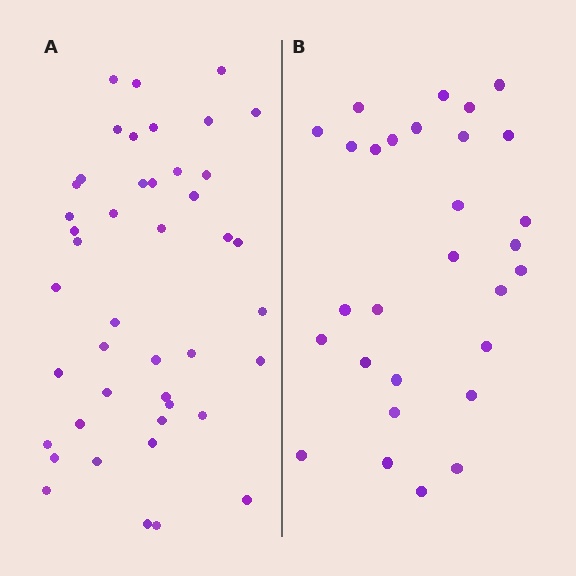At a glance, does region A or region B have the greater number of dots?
Region A (the left region) has more dots.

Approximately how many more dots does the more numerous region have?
Region A has approximately 15 more dots than region B.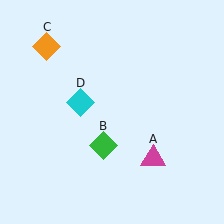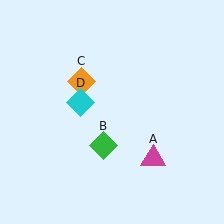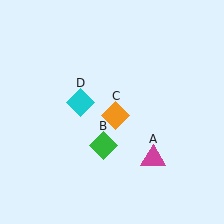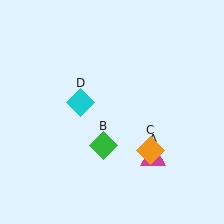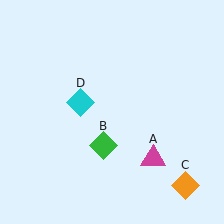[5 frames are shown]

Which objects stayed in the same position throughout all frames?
Magenta triangle (object A) and green diamond (object B) and cyan diamond (object D) remained stationary.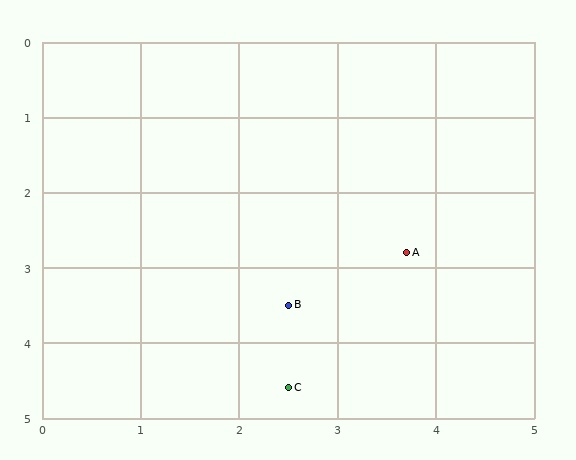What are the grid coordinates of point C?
Point C is at approximately (2.5, 4.6).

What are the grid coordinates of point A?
Point A is at approximately (3.7, 2.8).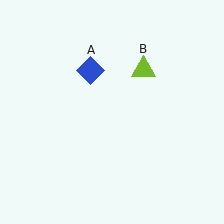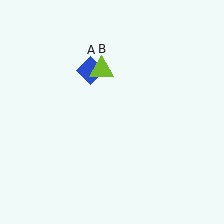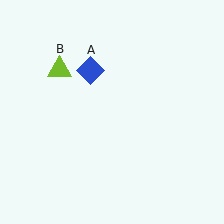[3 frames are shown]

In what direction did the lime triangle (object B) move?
The lime triangle (object B) moved left.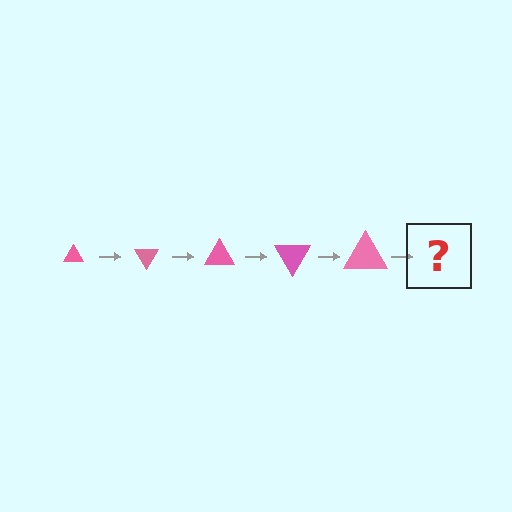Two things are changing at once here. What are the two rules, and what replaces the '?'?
The two rules are that the triangle grows larger each step and it rotates 60 degrees each step. The '?' should be a triangle, larger than the previous one and rotated 300 degrees from the start.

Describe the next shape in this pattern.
It should be a triangle, larger than the previous one and rotated 300 degrees from the start.